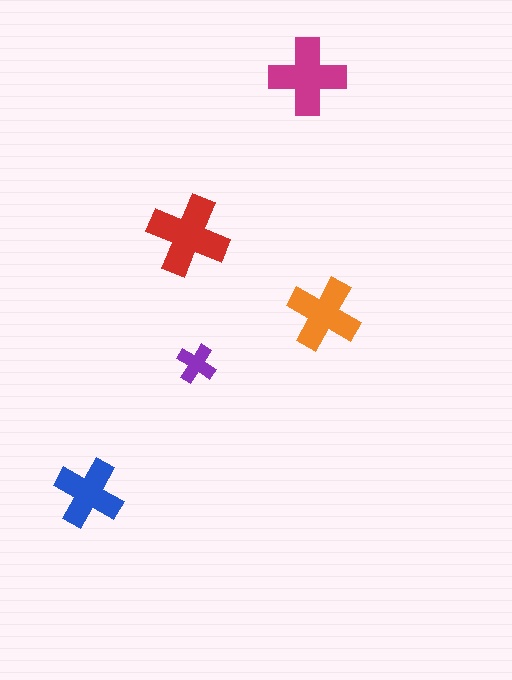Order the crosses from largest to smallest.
the red one, the magenta one, the orange one, the blue one, the purple one.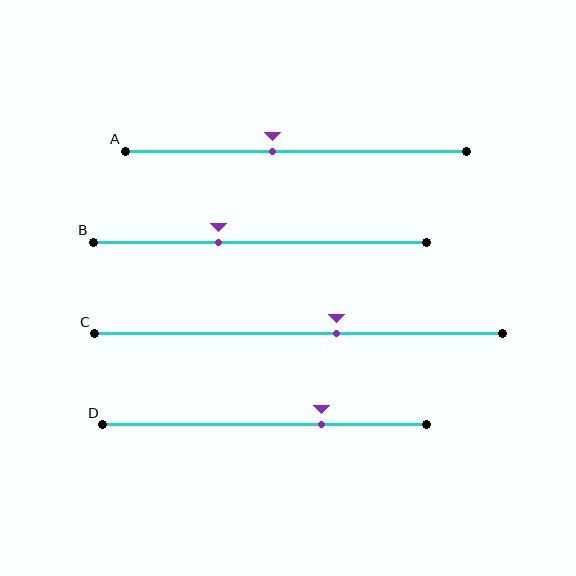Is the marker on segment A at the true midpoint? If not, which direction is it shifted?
No, the marker on segment A is shifted to the left by about 7% of the segment length.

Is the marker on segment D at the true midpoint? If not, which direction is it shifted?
No, the marker on segment D is shifted to the right by about 18% of the segment length.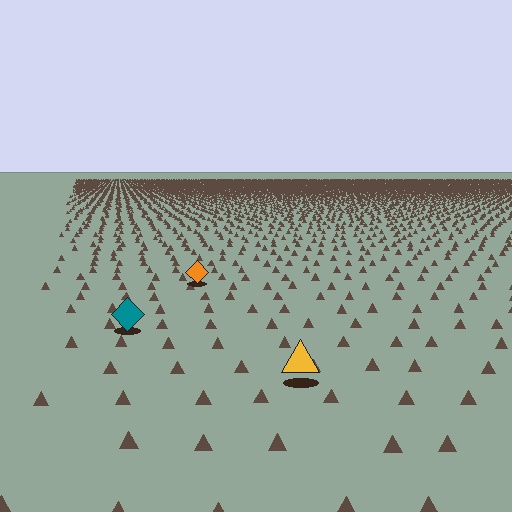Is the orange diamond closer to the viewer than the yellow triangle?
No. The yellow triangle is closer — you can tell from the texture gradient: the ground texture is coarser near it.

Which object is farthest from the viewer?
The orange diamond is farthest from the viewer. It appears smaller and the ground texture around it is denser.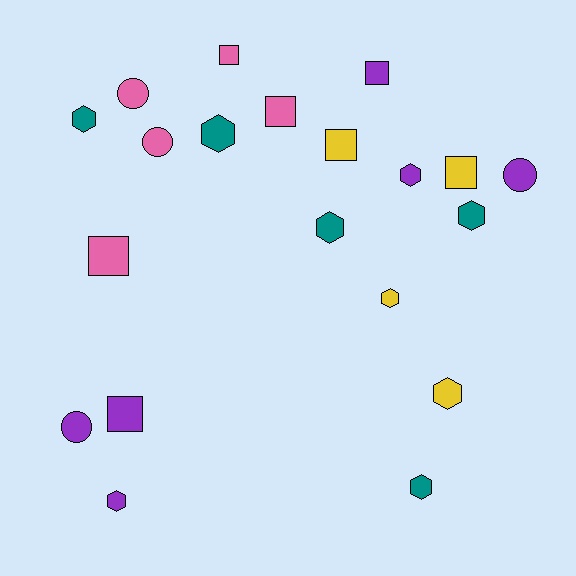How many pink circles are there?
There are 2 pink circles.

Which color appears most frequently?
Purple, with 6 objects.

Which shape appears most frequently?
Hexagon, with 9 objects.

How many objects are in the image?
There are 20 objects.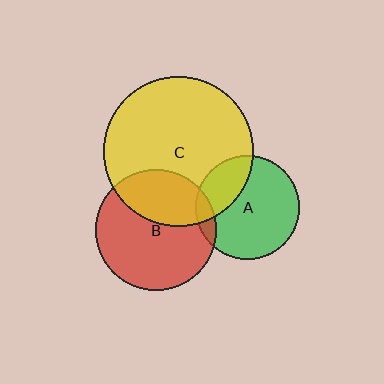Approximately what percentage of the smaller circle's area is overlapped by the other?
Approximately 10%.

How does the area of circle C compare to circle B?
Approximately 1.5 times.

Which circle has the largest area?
Circle C (yellow).